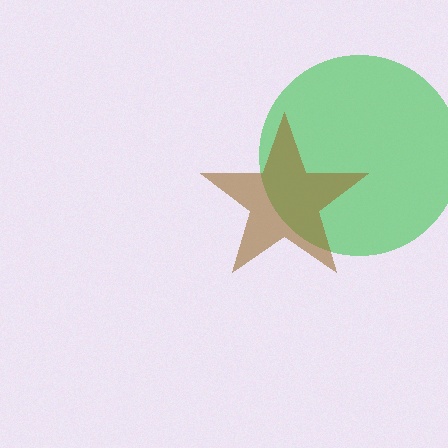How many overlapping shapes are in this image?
There are 2 overlapping shapes in the image.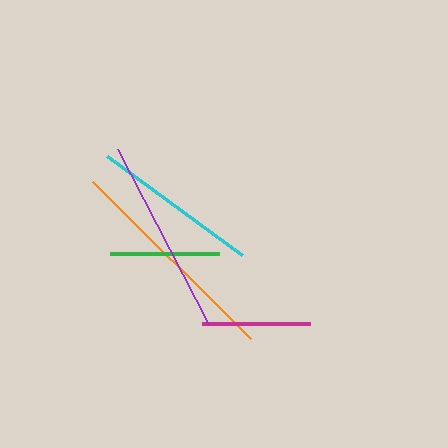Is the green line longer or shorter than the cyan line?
The cyan line is longer than the green line.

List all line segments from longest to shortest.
From longest to shortest: orange, purple, cyan, green, magenta.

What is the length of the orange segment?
The orange segment is approximately 223 pixels long.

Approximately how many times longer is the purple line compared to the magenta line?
The purple line is approximately 1.8 times the length of the magenta line.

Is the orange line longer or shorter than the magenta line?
The orange line is longer than the magenta line.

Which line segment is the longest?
The orange line is the longest at approximately 223 pixels.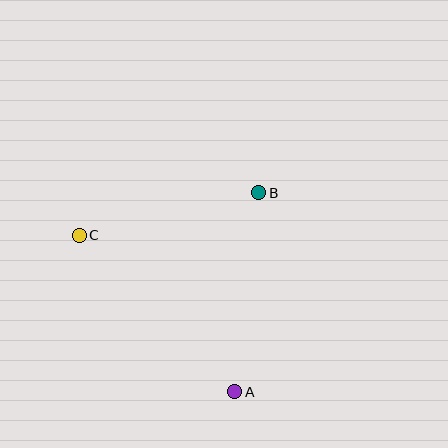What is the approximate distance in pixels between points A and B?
The distance between A and B is approximately 201 pixels.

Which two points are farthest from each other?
Points A and C are farthest from each other.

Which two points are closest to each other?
Points B and C are closest to each other.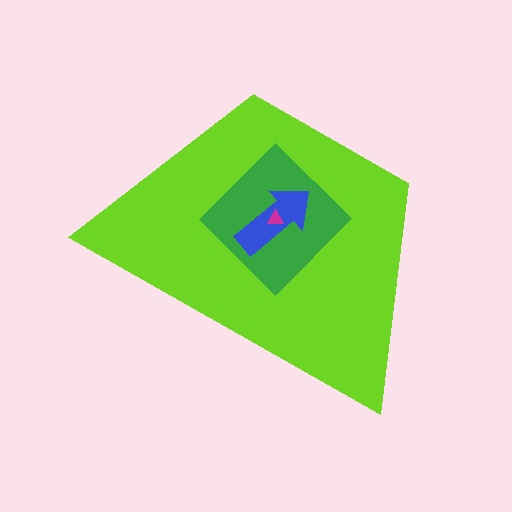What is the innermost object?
The magenta triangle.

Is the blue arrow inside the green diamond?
Yes.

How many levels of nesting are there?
4.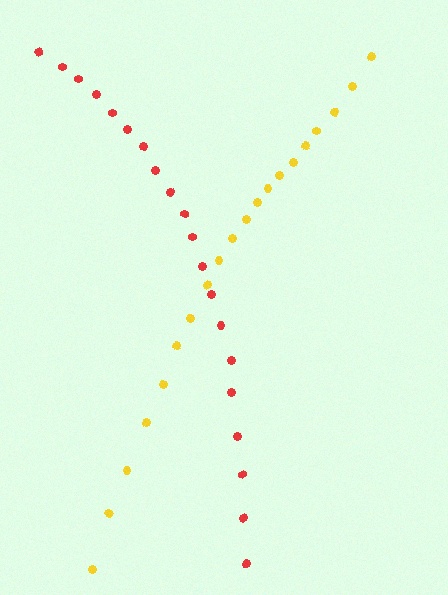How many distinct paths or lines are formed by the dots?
There are 2 distinct paths.